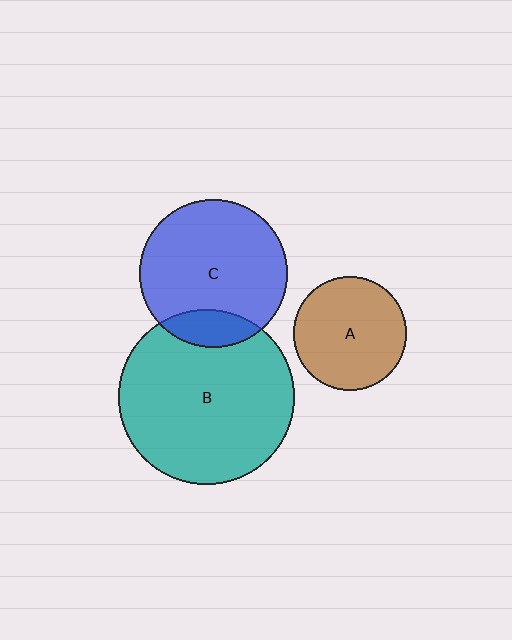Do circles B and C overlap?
Yes.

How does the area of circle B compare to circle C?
Approximately 1.4 times.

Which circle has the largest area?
Circle B (teal).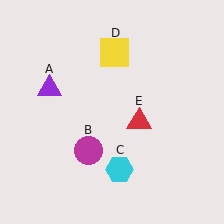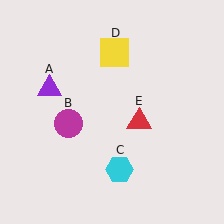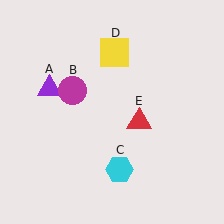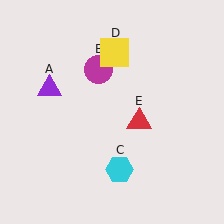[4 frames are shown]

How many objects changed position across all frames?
1 object changed position: magenta circle (object B).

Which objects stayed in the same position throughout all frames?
Purple triangle (object A) and cyan hexagon (object C) and yellow square (object D) and red triangle (object E) remained stationary.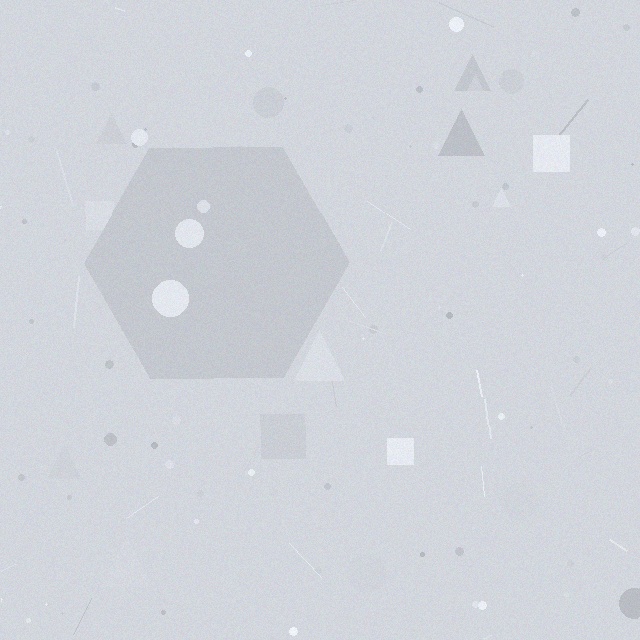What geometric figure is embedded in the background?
A hexagon is embedded in the background.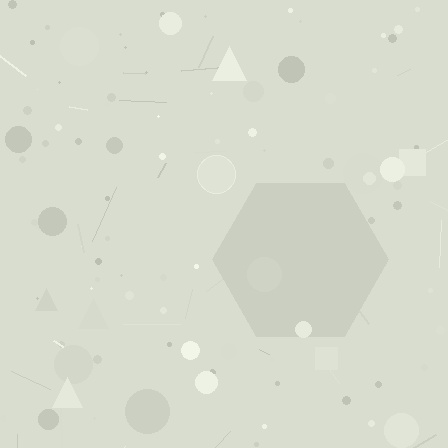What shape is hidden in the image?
A hexagon is hidden in the image.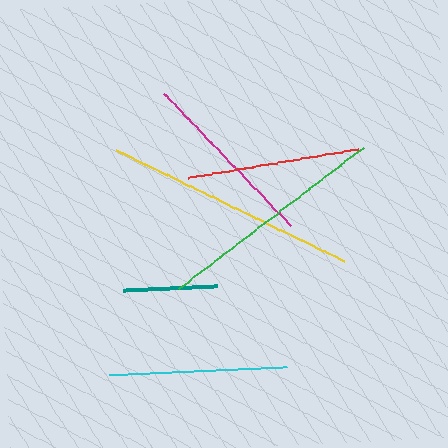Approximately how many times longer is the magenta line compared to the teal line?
The magenta line is approximately 1.9 times the length of the teal line.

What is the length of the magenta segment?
The magenta segment is approximately 183 pixels long.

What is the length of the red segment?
The red segment is approximately 172 pixels long.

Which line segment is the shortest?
The teal line is the shortest at approximately 94 pixels.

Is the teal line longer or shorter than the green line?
The green line is longer than the teal line.